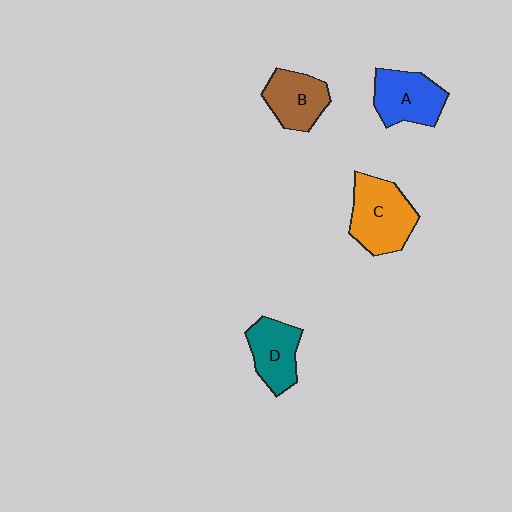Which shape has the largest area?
Shape C (orange).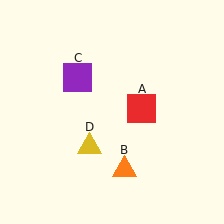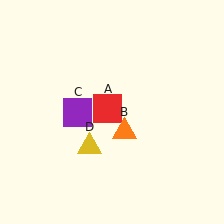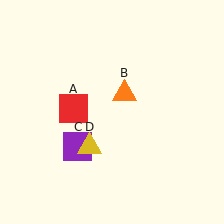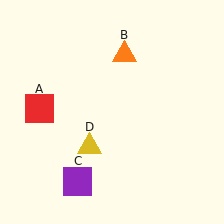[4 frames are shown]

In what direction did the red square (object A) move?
The red square (object A) moved left.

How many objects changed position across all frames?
3 objects changed position: red square (object A), orange triangle (object B), purple square (object C).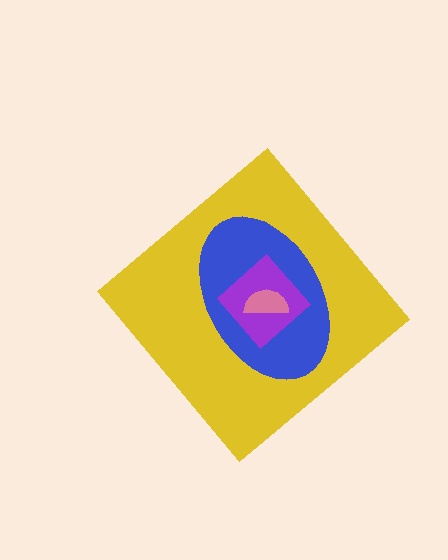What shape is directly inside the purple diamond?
The pink semicircle.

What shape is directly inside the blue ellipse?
The purple diamond.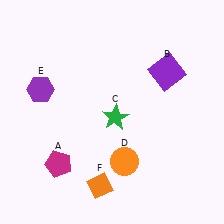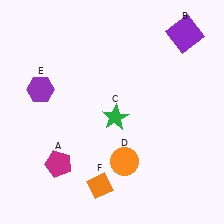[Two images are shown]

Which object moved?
The purple square (B) moved up.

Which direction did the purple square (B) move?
The purple square (B) moved up.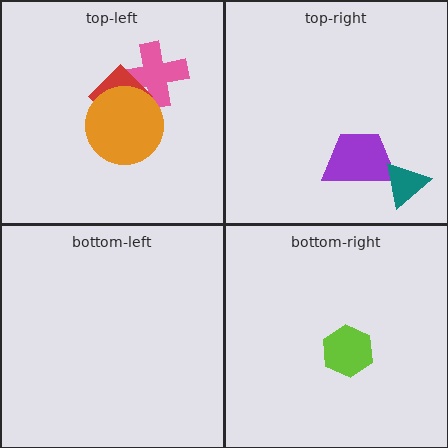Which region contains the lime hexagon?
The bottom-right region.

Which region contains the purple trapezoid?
The top-right region.